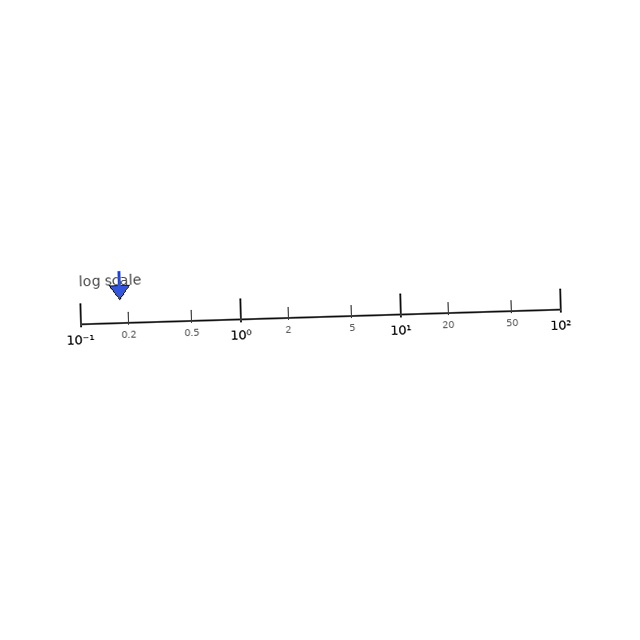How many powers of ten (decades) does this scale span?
The scale spans 3 decades, from 0.1 to 100.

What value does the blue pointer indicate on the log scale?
The pointer indicates approximately 0.18.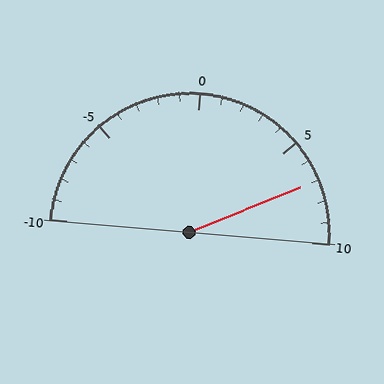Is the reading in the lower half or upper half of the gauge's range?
The reading is in the upper half of the range (-10 to 10).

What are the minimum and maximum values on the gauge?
The gauge ranges from -10 to 10.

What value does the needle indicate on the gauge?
The needle indicates approximately 7.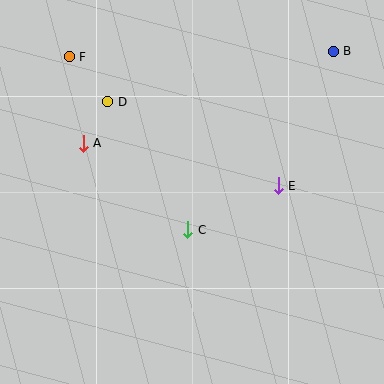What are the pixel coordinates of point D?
Point D is at (108, 102).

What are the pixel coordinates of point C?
Point C is at (188, 230).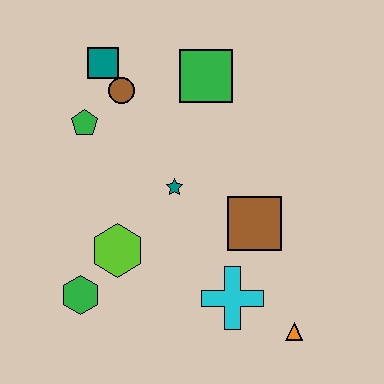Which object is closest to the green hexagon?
The lime hexagon is closest to the green hexagon.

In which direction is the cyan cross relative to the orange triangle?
The cyan cross is to the left of the orange triangle.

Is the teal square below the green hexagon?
No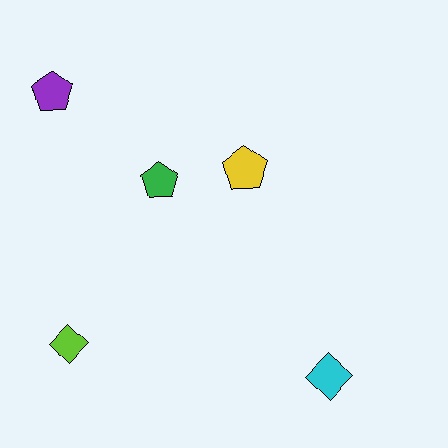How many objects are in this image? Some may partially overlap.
There are 5 objects.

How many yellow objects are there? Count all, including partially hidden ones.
There is 1 yellow object.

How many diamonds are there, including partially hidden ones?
There are 2 diamonds.